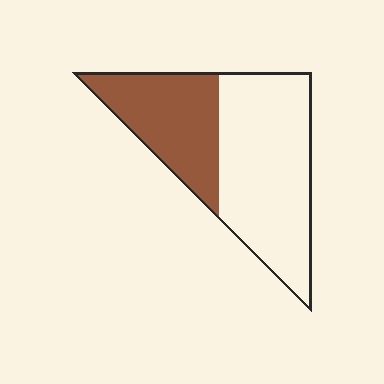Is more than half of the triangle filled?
No.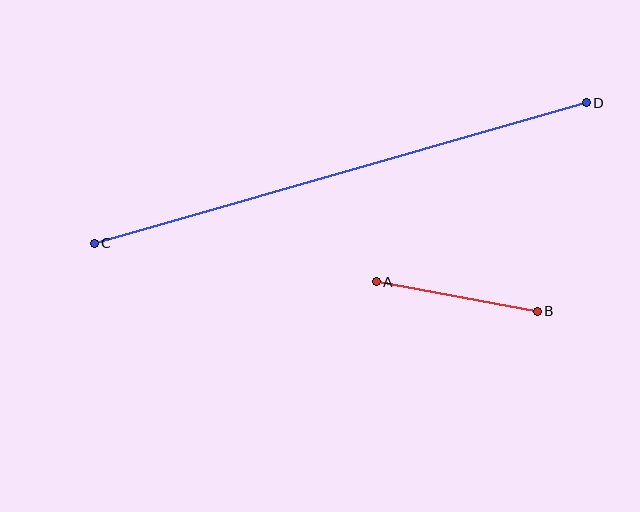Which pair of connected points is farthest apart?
Points C and D are farthest apart.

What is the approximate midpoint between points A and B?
The midpoint is at approximately (457, 297) pixels.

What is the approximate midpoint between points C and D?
The midpoint is at approximately (340, 173) pixels.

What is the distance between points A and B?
The distance is approximately 164 pixels.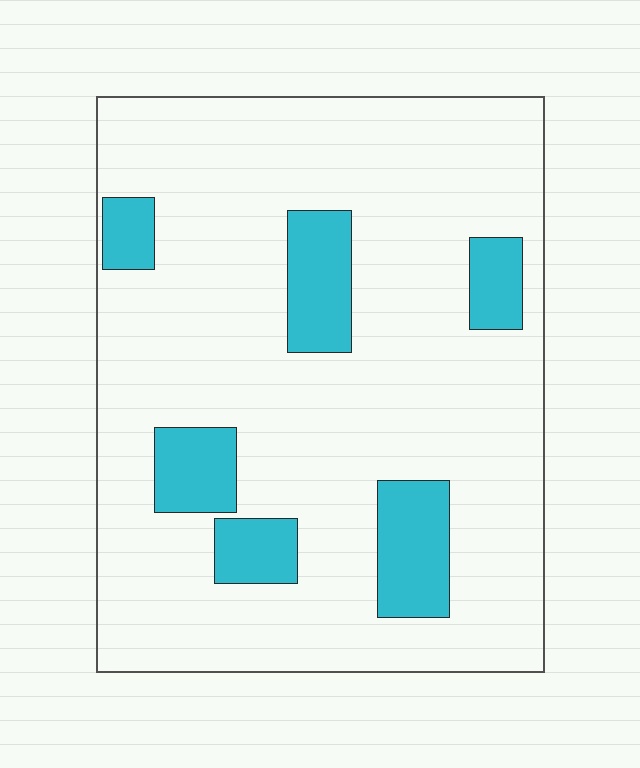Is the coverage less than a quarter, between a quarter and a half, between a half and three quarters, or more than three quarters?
Less than a quarter.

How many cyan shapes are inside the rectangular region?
6.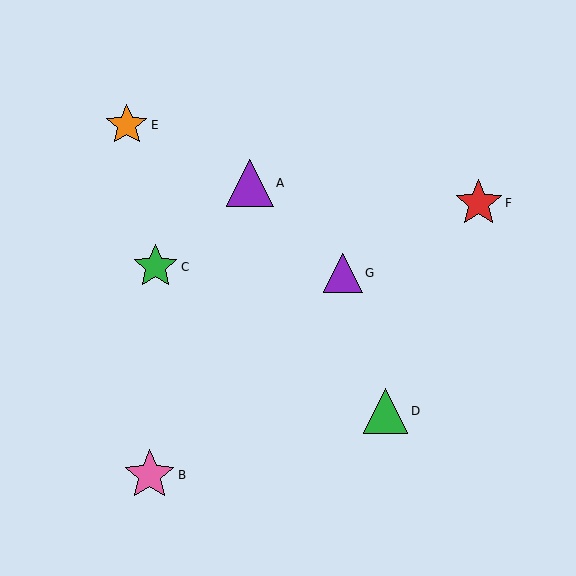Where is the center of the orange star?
The center of the orange star is at (127, 125).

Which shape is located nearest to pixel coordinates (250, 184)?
The purple triangle (labeled A) at (250, 183) is nearest to that location.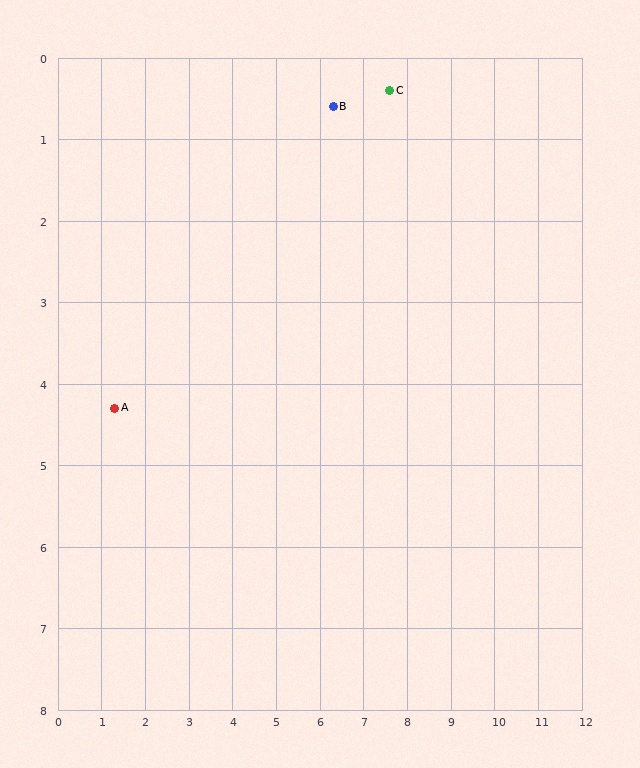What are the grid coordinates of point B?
Point B is at approximately (6.3, 0.6).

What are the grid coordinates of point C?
Point C is at approximately (7.6, 0.4).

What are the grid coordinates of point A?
Point A is at approximately (1.3, 4.3).